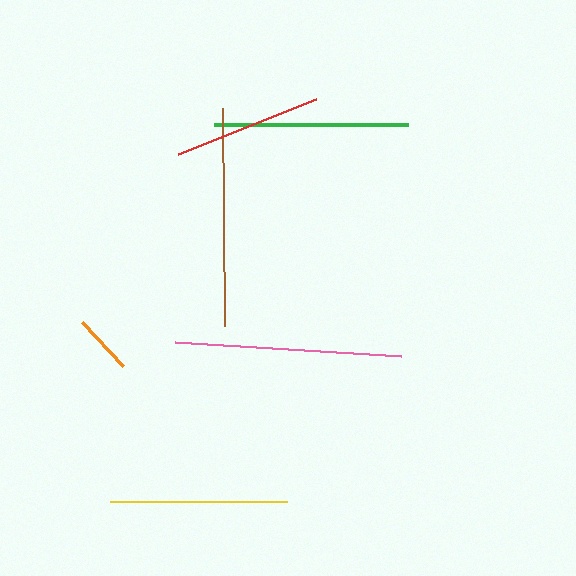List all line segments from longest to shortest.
From longest to shortest: pink, brown, green, yellow, red, orange.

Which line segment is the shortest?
The orange line is the shortest at approximately 60 pixels.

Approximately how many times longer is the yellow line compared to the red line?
The yellow line is approximately 1.2 times the length of the red line.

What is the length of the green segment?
The green segment is approximately 195 pixels long.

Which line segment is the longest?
The pink line is the longest at approximately 227 pixels.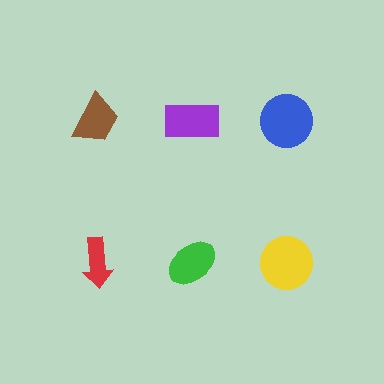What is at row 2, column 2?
A green ellipse.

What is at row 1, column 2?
A purple rectangle.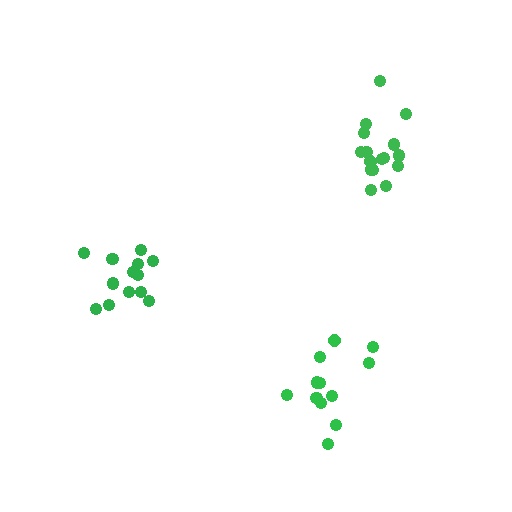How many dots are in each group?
Group 1: 16 dots, Group 2: 13 dots, Group 3: 12 dots (41 total).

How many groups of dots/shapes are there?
There are 3 groups.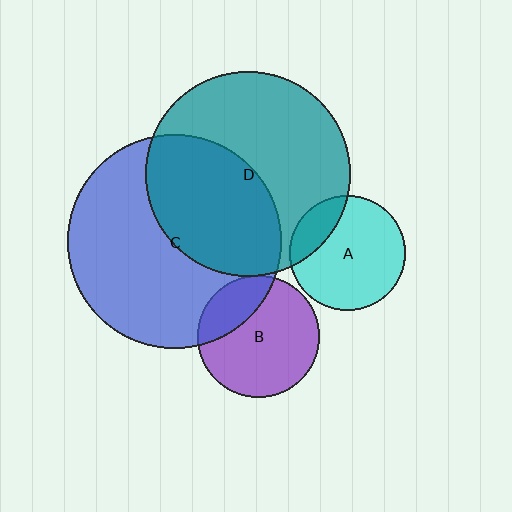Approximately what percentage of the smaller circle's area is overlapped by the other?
Approximately 20%.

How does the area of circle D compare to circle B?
Approximately 2.8 times.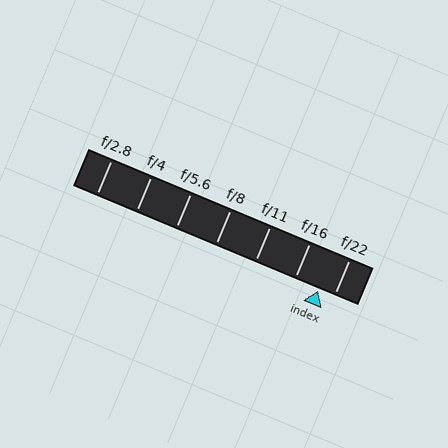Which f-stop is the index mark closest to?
The index mark is closest to f/22.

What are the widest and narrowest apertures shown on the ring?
The widest aperture shown is f/2.8 and the narrowest is f/22.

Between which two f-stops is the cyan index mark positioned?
The index mark is between f/16 and f/22.